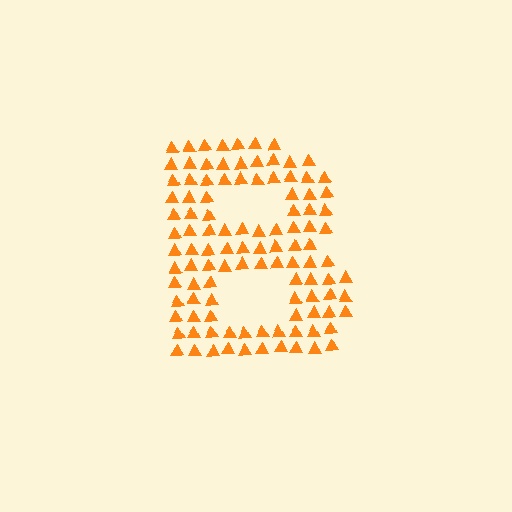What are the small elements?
The small elements are triangles.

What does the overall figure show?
The overall figure shows the letter B.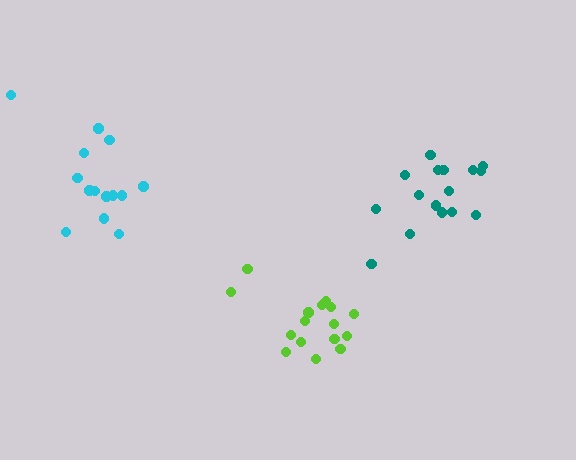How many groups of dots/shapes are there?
There are 3 groups.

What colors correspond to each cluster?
The clusters are colored: lime, teal, cyan.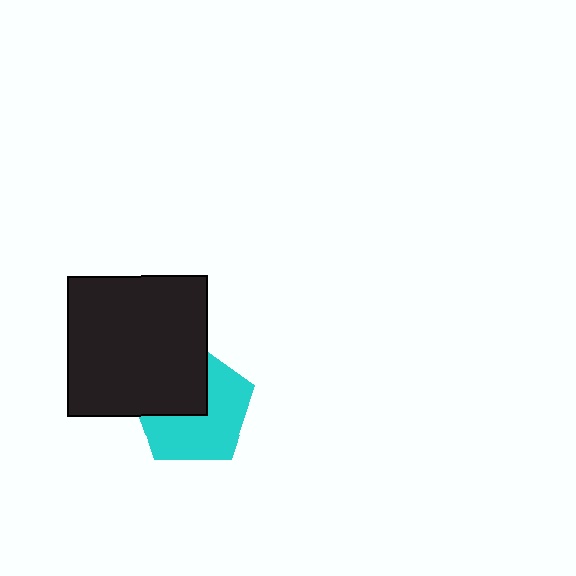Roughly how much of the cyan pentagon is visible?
About half of it is visible (roughly 59%).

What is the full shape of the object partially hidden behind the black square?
The partially hidden object is a cyan pentagon.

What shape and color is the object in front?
The object in front is a black square.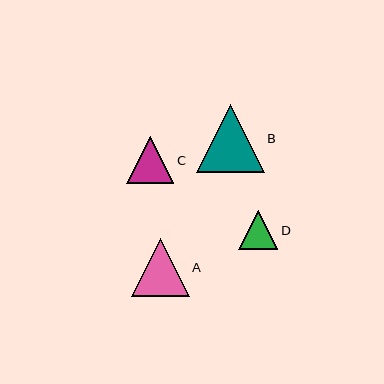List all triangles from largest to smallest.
From largest to smallest: B, A, C, D.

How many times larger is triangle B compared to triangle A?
Triangle B is approximately 1.2 times the size of triangle A.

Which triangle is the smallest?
Triangle D is the smallest with a size of approximately 39 pixels.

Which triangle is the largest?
Triangle B is the largest with a size of approximately 67 pixels.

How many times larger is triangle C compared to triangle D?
Triangle C is approximately 1.2 times the size of triangle D.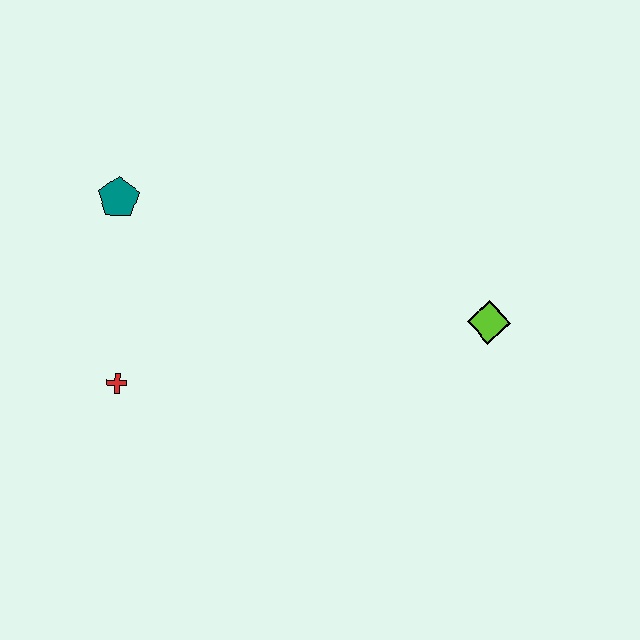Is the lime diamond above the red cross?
Yes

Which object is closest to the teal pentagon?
The red cross is closest to the teal pentagon.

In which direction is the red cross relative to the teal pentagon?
The red cross is below the teal pentagon.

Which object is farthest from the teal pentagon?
The lime diamond is farthest from the teal pentagon.